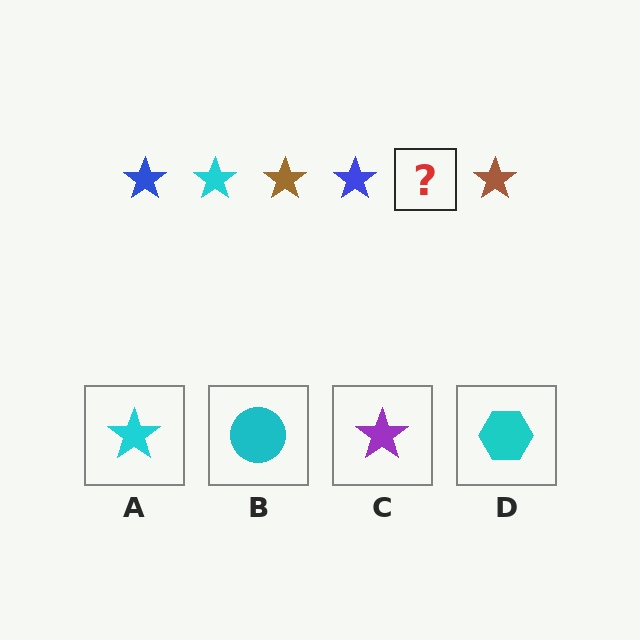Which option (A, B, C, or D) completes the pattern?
A.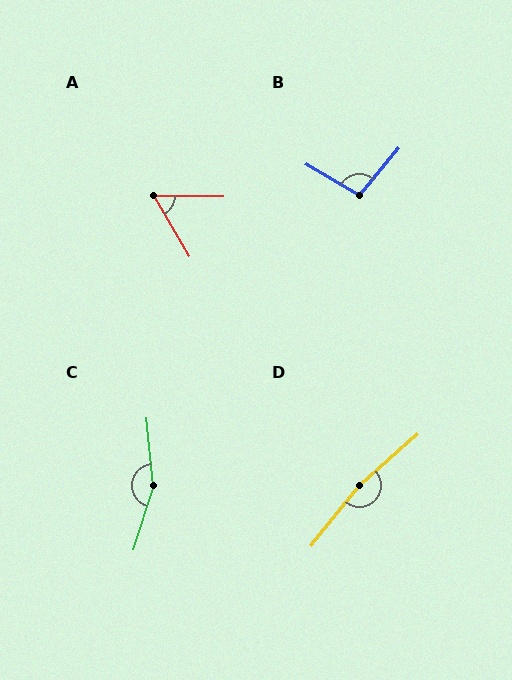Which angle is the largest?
D, at approximately 170 degrees.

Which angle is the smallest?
A, at approximately 60 degrees.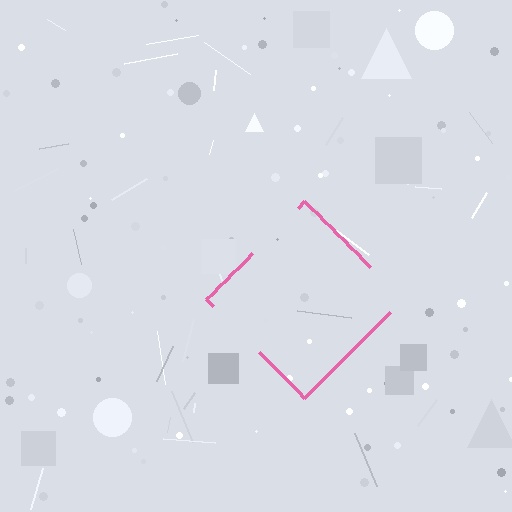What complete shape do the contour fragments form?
The contour fragments form a diamond.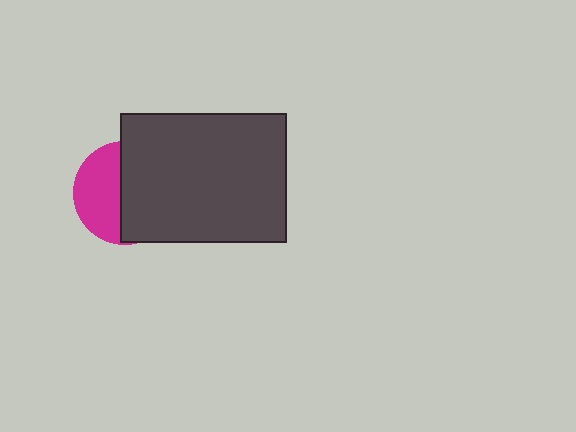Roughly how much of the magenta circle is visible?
A small part of it is visible (roughly 44%).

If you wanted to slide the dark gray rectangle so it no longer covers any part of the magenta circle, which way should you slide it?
Slide it right — that is the most direct way to separate the two shapes.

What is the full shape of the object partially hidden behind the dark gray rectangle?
The partially hidden object is a magenta circle.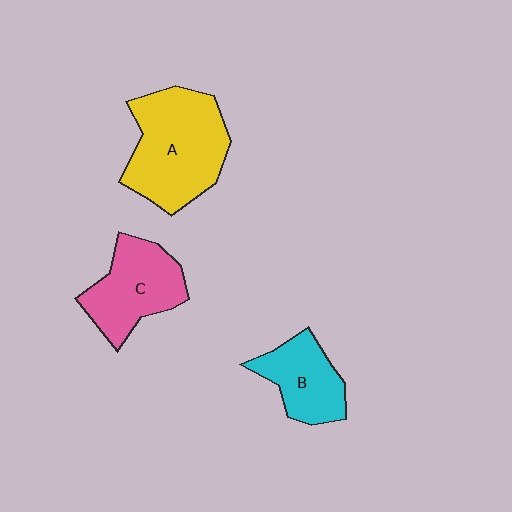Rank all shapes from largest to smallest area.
From largest to smallest: A (yellow), C (pink), B (cyan).